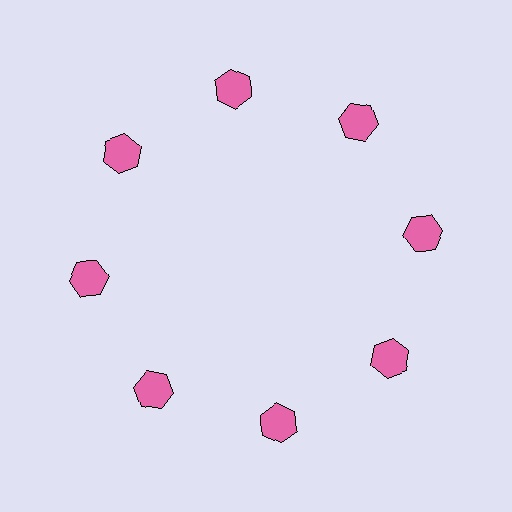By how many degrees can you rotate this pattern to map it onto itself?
The pattern maps onto itself every 45 degrees of rotation.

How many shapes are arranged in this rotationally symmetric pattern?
There are 8 shapes, arranged in 8 groups of 1.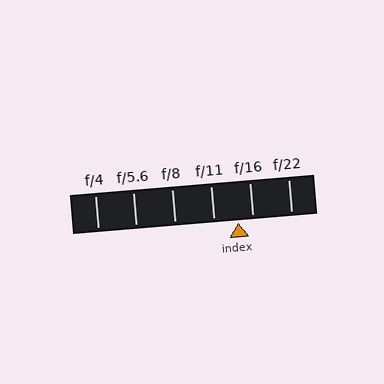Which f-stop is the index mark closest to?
The index mark is closest to f/16.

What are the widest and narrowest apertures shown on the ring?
The widest aperture shown is f/4 and the narrowest is f/22.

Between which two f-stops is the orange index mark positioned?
The index mark is between f/11 and f/16.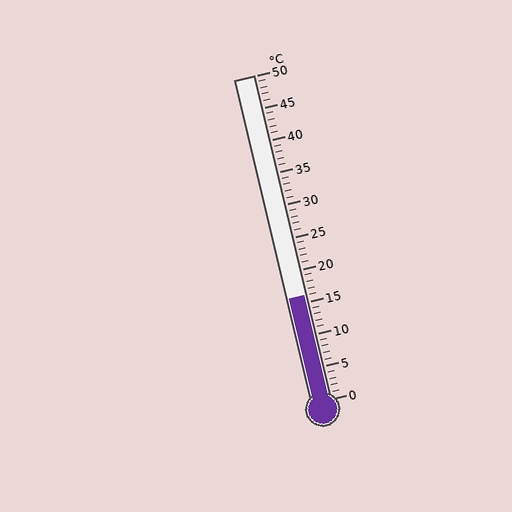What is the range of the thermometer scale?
The thermometer scale ranges from 0°C to 50°C.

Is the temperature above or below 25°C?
The temperature is below 25°C.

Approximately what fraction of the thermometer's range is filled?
The thermometer is filled to approximately 30% of its range.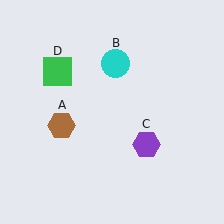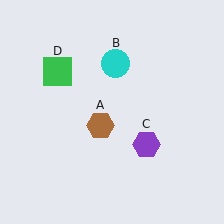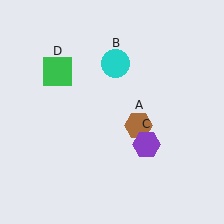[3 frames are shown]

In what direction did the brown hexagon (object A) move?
The brown hexagon (object A) moved right.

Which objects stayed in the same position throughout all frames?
Cyan circle (object B) and purple hexagon (object C) and green square (object D) remained stationary.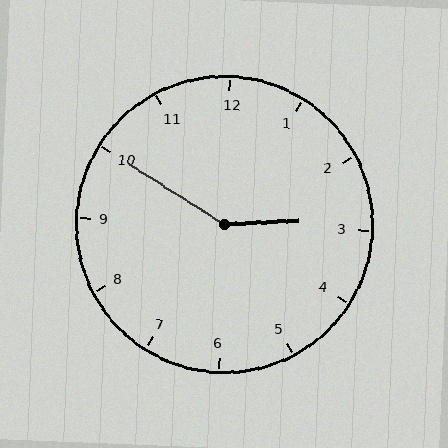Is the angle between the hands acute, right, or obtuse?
It is obtuse.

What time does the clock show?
2:50.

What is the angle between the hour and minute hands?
Approximately 145 degrees.